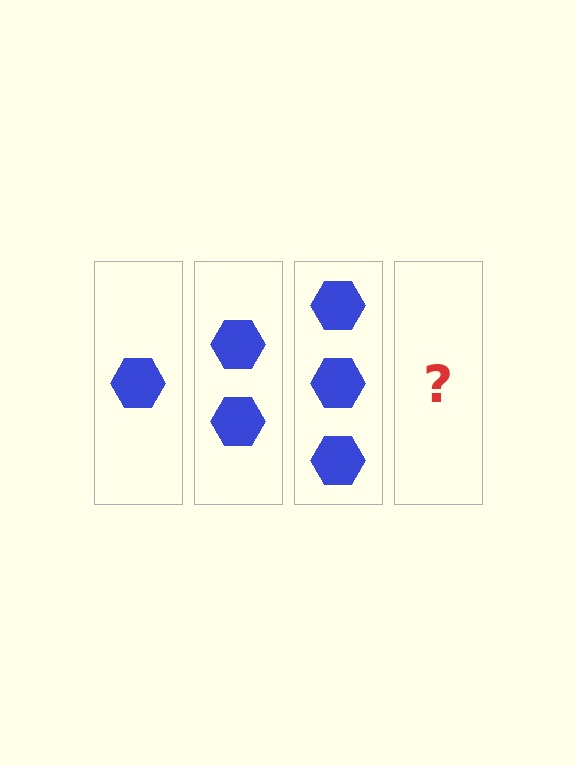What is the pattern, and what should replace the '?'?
The pattern is that each step adds one more hexagon. The '?' should be 4 hexagons.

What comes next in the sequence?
The next element should be 4 hexagons.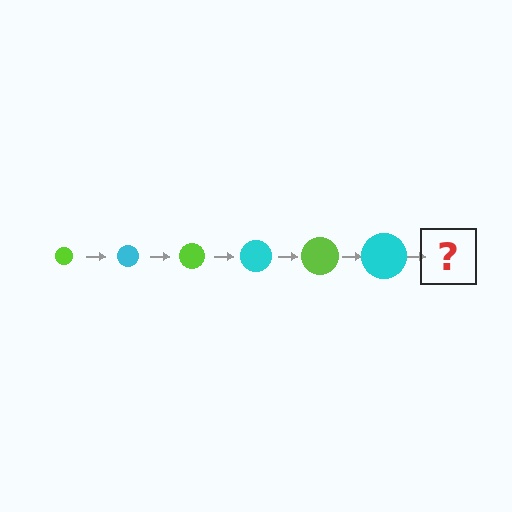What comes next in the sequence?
The next element should be a lime circle, larger than the previous one.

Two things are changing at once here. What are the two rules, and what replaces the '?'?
The two rules are that the circle grows larger each step and the color cycles through lime and cyan. The '?' should be a lime circle, larger than the previous one.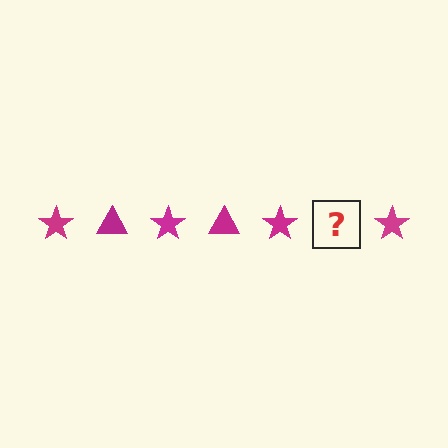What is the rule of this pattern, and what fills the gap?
The rule is that the pattern cycles through star, triangle shapes in magenta. The gap should be filled with a magenta triangle.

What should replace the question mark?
The question mark should be replaced with a magenta triangle.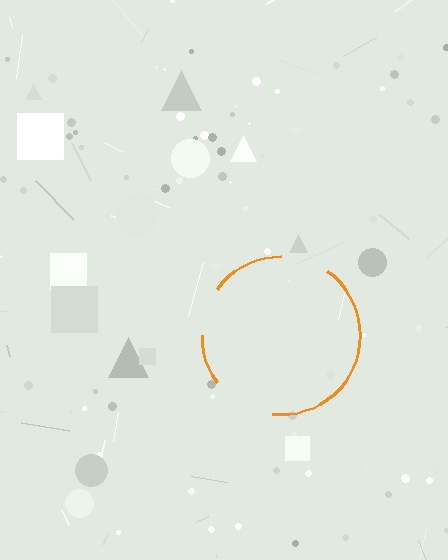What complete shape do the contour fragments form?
The contour fragments form a circle.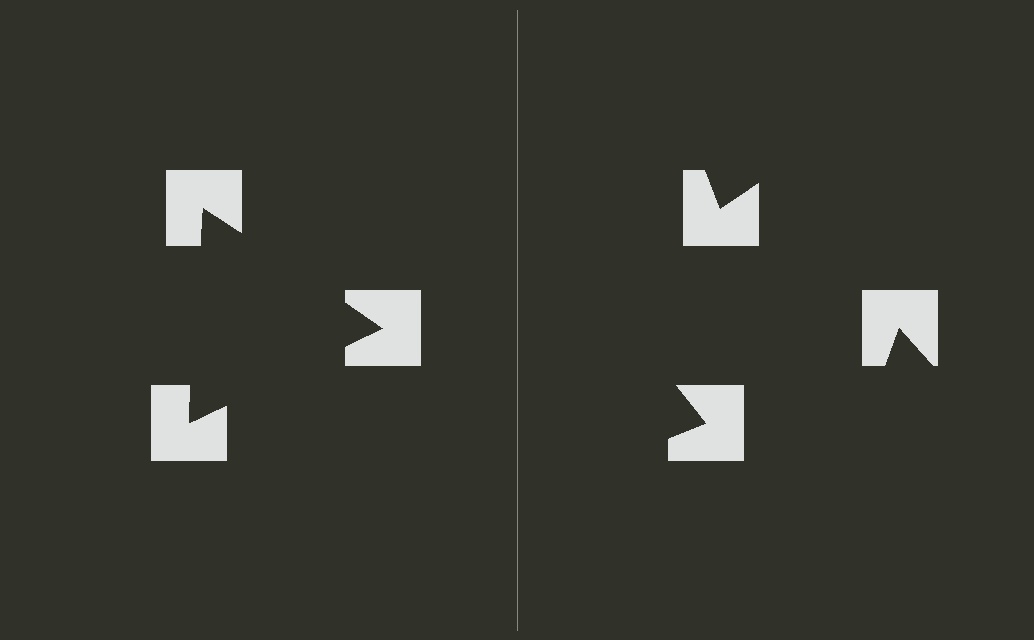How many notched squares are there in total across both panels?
6 — 3 on each side.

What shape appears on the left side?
An illusory triangle.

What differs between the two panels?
The notched squares are positioned identically on both sides; only the wedge orientations differ. On the left they align to a triangle; on the right they are misaligned.